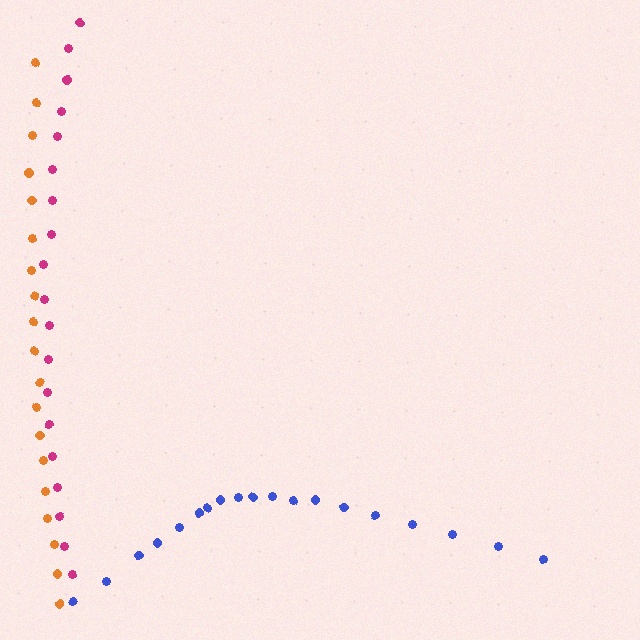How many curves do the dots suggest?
There are 3 distinct paths.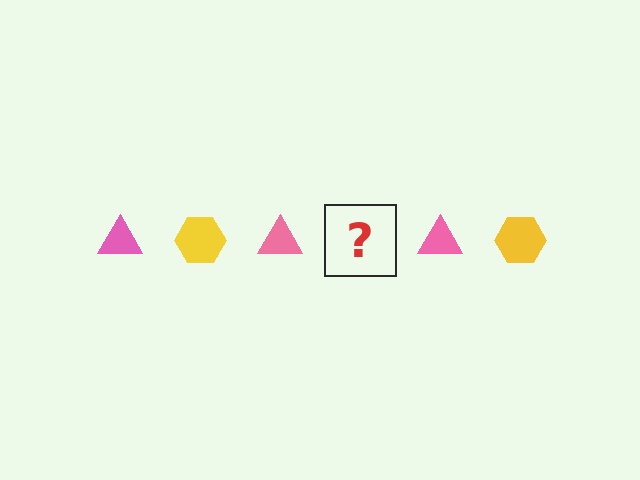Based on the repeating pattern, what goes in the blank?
The blank should be a yellow hexagon.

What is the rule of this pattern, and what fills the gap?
The rule is that the pattern alternates between pink triangle and yellow hexagon. The gap should be filled with a yellow hexagon.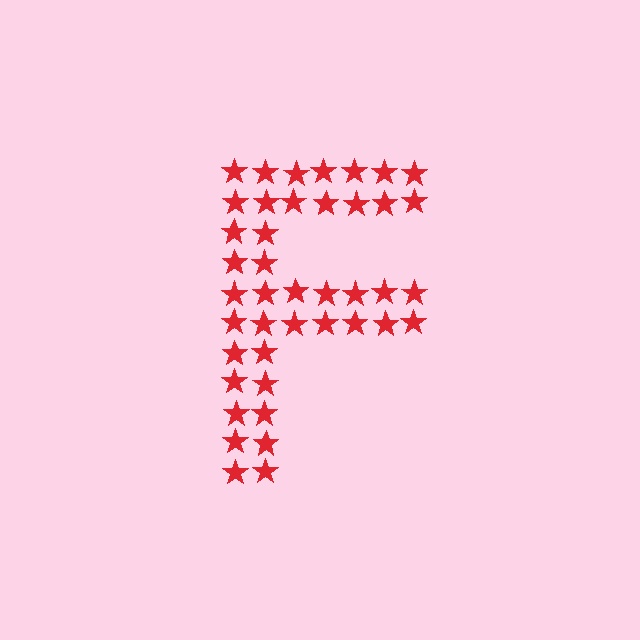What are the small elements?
The small elements are stars.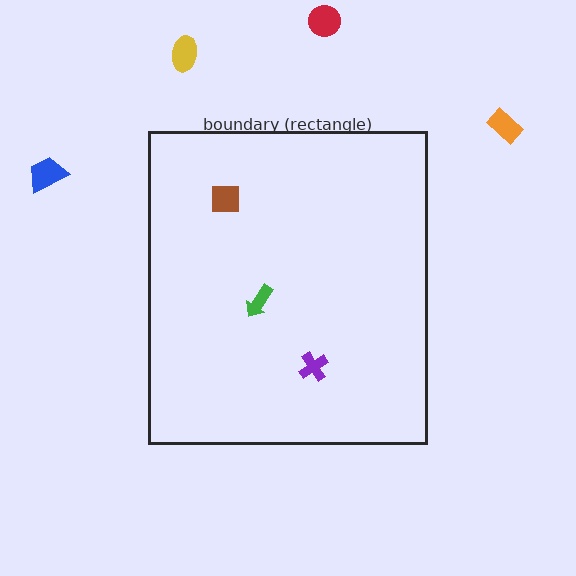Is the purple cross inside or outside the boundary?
Inside.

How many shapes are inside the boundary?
3 inside, 4 outside.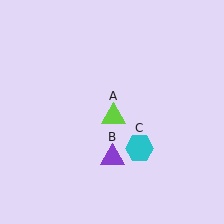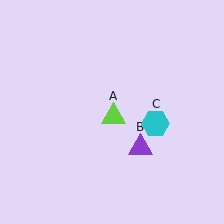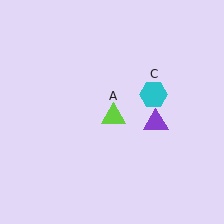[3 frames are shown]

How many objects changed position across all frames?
2 objects changed position: purple triangle (object B), cyan hexagon (object C).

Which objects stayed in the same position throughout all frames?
Lime triangle (object A) remained stationary.